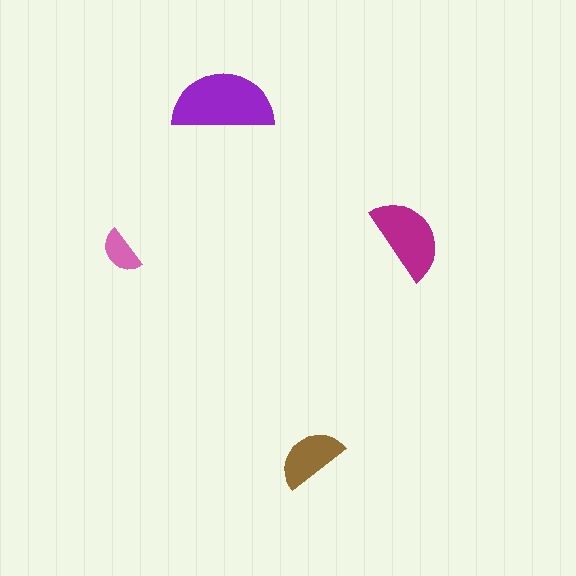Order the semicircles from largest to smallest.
the purple one, the magenta one, the brown one, the pink one.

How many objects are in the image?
There are 4 objects in the image.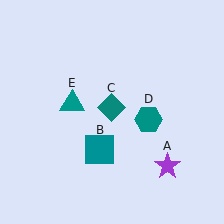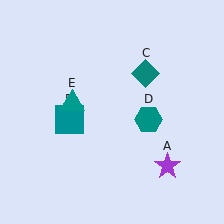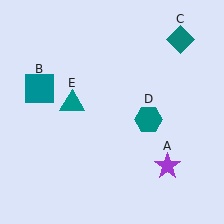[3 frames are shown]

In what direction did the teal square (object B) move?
The teal square (object B) moved up and to the left.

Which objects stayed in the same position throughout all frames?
Purple star (object A) and teal hexagon (object D) and teal triangle (object E) remained stationary.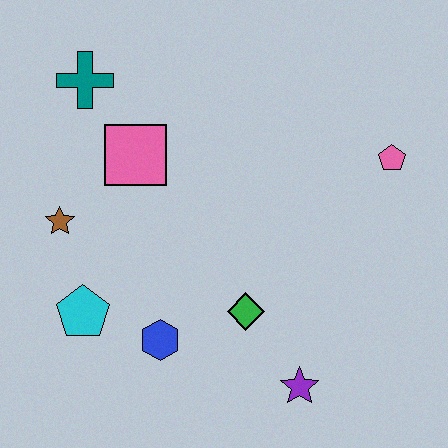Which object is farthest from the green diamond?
The teal cross is farthest from the green diamond.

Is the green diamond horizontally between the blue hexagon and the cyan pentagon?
No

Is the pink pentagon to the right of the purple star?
Yes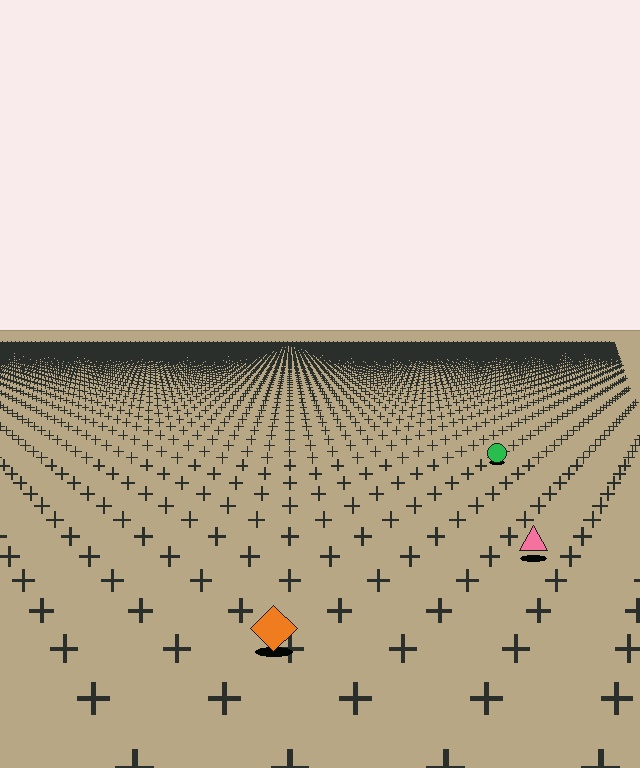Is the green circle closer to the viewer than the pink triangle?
No. The pink triangle is closer — you can tell from the texture gradient: the ground texture is coarser near it.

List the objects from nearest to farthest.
From nearest to farthest: the orange diamond, the pink triangle, the green circle.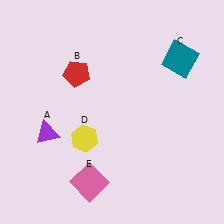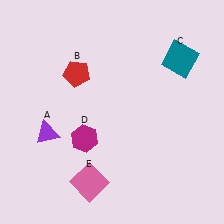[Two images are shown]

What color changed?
The hexagon (D) changed from yellow in Image 1 to magenta in Image 2.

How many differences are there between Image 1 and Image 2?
There is 1 difference between the two images.